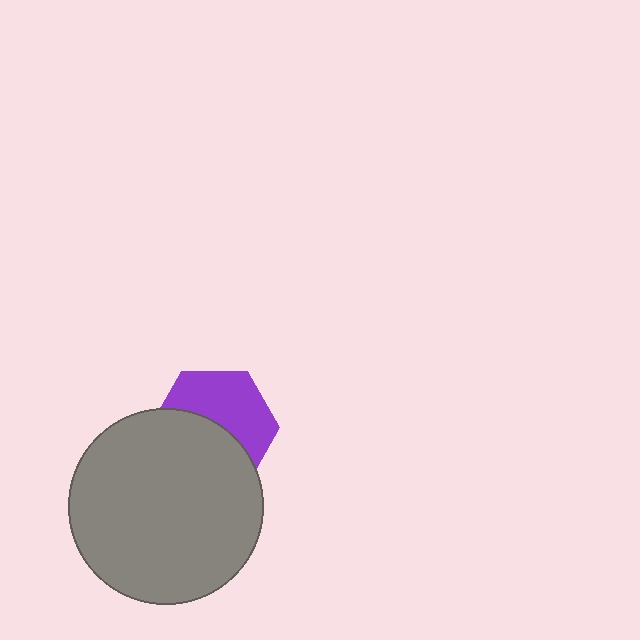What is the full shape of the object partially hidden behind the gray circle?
The partially hidden object is a purple hexagon.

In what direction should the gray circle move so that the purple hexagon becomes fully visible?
The gray circle should move down. That is the shortest direction to clear the overlap and leave the purple hexagon fully visible.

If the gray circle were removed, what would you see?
You would see the complete purple hexagon.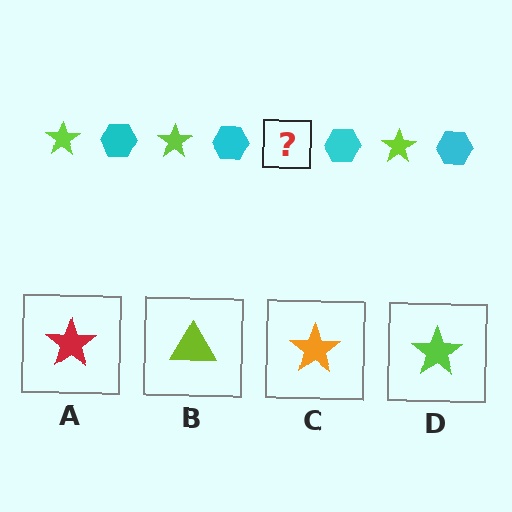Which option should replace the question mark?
Option D.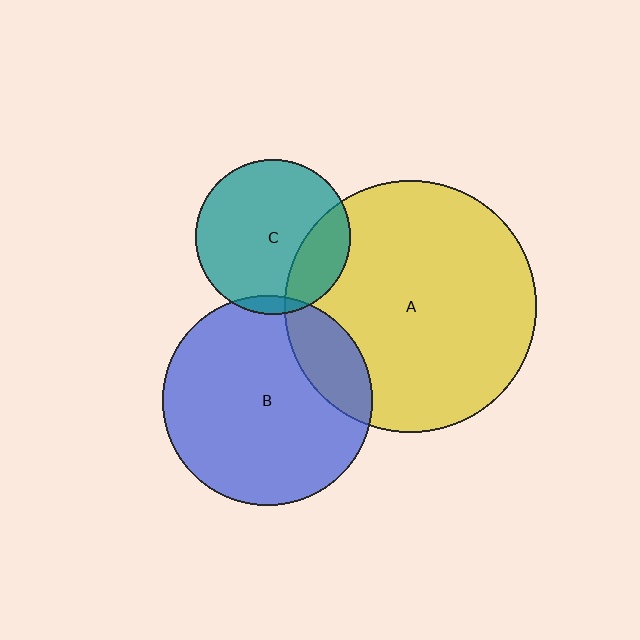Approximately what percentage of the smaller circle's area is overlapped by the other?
Approximately 25%.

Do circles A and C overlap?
Yes.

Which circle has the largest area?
Circle A (yellow).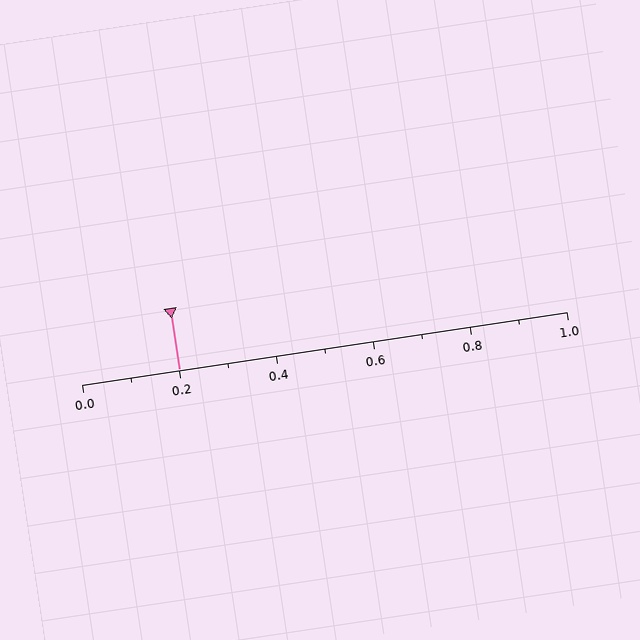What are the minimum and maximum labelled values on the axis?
The axis runs from 0.0 to 1.0.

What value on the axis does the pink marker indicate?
The marker indicates approximately 0.2.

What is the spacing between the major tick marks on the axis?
The major ticks are spaced 0.2 apart.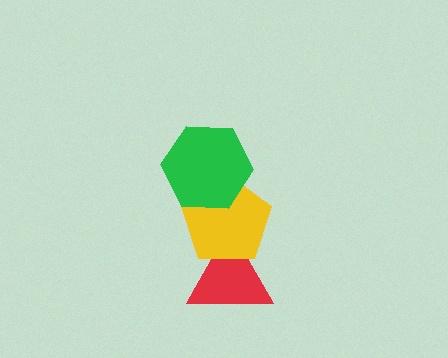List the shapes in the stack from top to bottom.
From top to bottom: the green hexagon, the yellow pentagon, the red triangle.